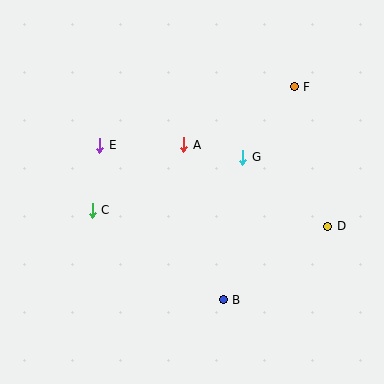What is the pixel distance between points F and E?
The distance between F and E is 203 pixels.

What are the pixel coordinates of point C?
Point C is at (92, 211).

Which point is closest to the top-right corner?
Point F is closest to the top-right corner.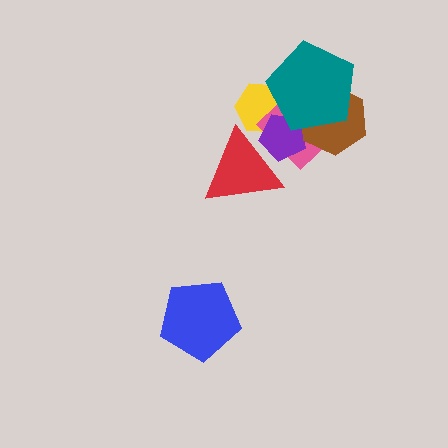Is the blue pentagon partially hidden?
No, no other shape covers it.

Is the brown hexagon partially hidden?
Yes, it is partially covered by another shape.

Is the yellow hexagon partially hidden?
Yes, it is partially covered by another shape.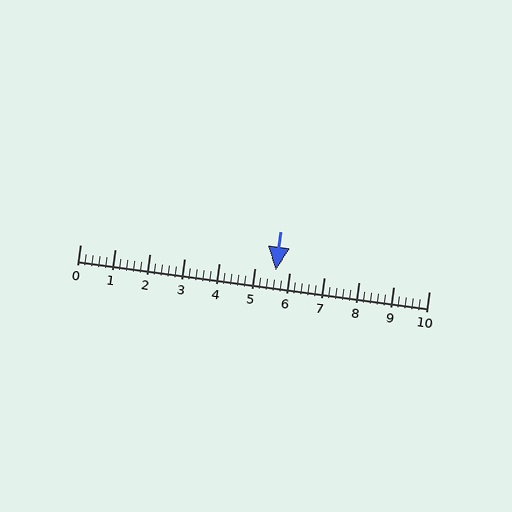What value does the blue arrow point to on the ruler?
The blue arrow points to approximately 5.6.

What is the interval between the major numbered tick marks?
The major tick marks are spaced 1 units apart.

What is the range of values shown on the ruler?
The ruler shows values from 0 to 10.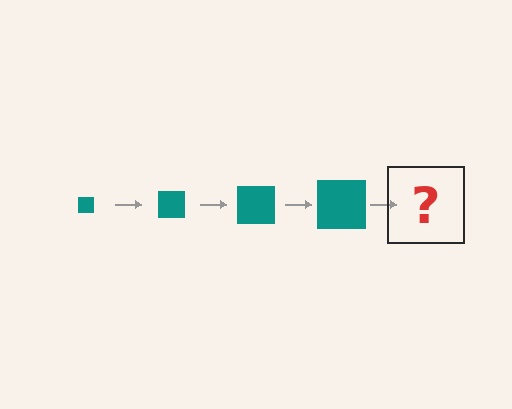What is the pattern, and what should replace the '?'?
The pattern is that the square gets progressively larger each step. The '?' should be a teal square, larger than the previous one.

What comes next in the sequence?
The next element should be a teal square, larger than the previous one.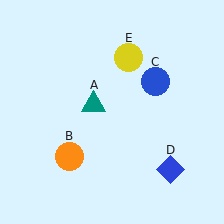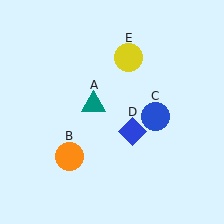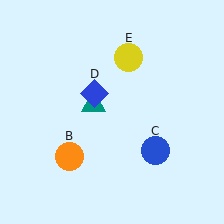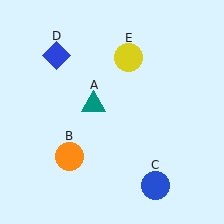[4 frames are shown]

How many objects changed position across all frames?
2 objects changed position: blue circle (object C), blue diamond (object D).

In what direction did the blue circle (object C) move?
The blue circle (object C) moved down.